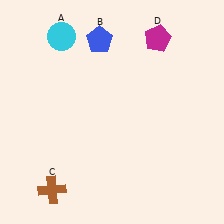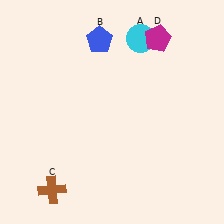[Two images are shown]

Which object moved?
The cyan circle (A) moved right.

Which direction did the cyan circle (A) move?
The cyan circle (A) moved right.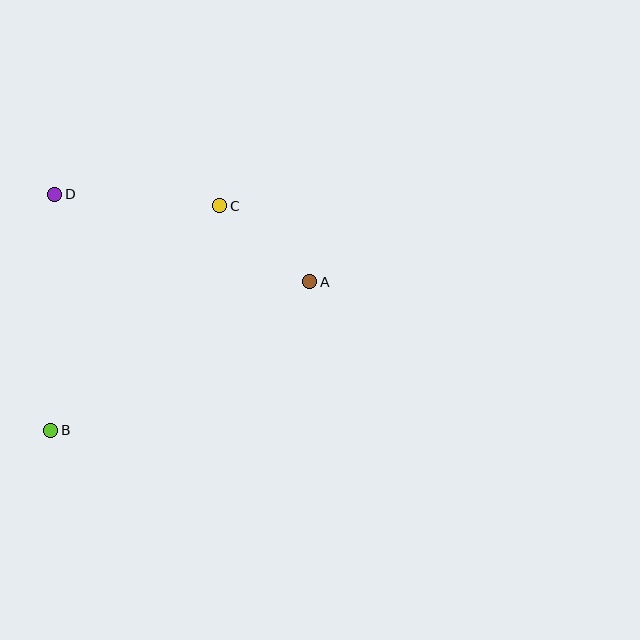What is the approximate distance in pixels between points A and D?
The distance between A and D is approximately 270 pixels.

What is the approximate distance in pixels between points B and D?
The distance between B and D is approximately 236 pixels.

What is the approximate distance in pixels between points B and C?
The distance between B and C is approximately 281 pixels.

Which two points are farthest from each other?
Points A and B are farthest from each other.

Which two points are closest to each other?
Points A and C are closest to each other.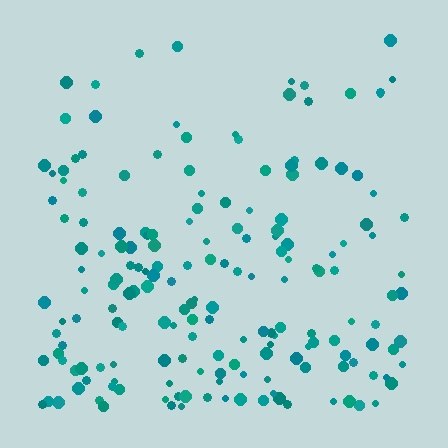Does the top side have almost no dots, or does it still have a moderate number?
Still a moderate number, just noticeably fewer than the bottom.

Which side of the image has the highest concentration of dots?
The bottom.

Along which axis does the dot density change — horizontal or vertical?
Vertical.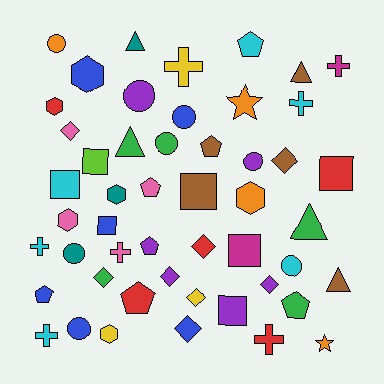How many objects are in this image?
There are 50 objects.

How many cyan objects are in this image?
There are 6 cyan objects.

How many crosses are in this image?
There are 7 crosses.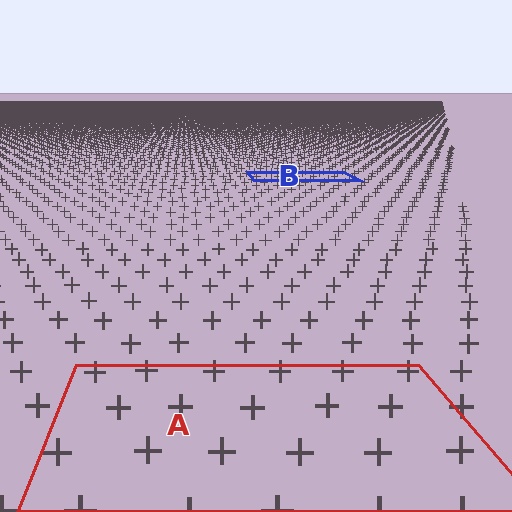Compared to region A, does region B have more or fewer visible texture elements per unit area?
Region B has more texture elements per unit area — they are packed more densely because it is farther away.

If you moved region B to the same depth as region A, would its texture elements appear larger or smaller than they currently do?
They would appear larger. At a closer depth, the same texture elements are projected at a bigger on-screen size.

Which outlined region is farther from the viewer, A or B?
Region B is farther from the viewer — the texture elements inside it appear smaller and more densely packed.